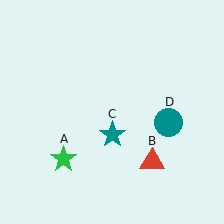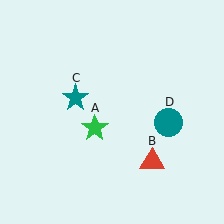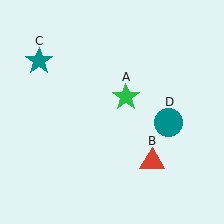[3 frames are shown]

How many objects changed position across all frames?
2 objects changed position: green star (object A), teal star (object C).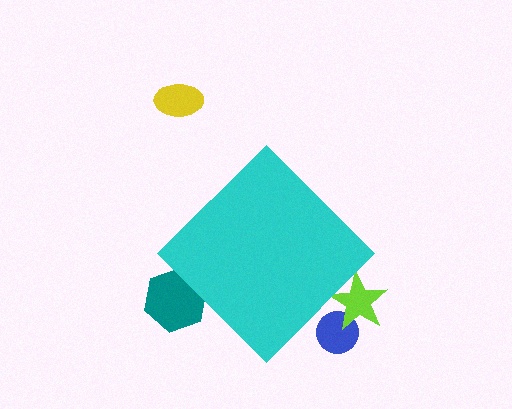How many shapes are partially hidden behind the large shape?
3 shapes are partially hidden.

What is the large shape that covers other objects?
A cyan diamond.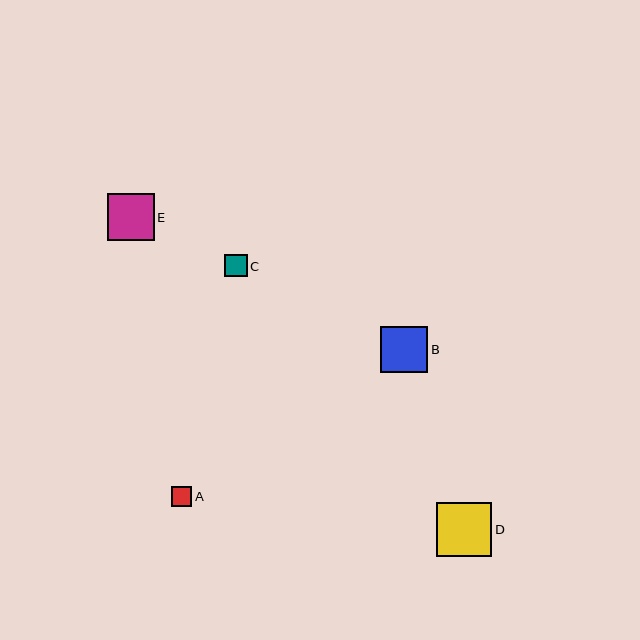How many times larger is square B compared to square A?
Square B is approximately 2.3 times the size of square A.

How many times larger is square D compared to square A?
Square D is approximately 2.7 times the size of square A.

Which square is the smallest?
Square A is the smallest with a size of approximately 21 pixels.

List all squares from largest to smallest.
From largest to smallest: D, B, E, C, A.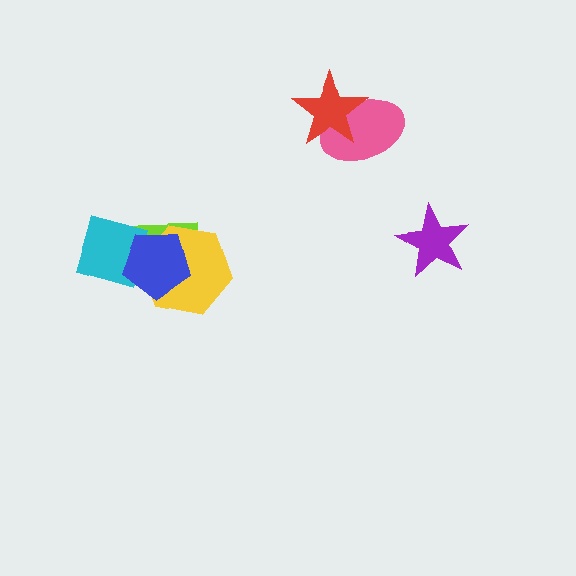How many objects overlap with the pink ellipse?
1 object overlaps with the pink ellipse.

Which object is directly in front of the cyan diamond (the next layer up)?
The yellow hexagon is directly in front of the cyan diamond.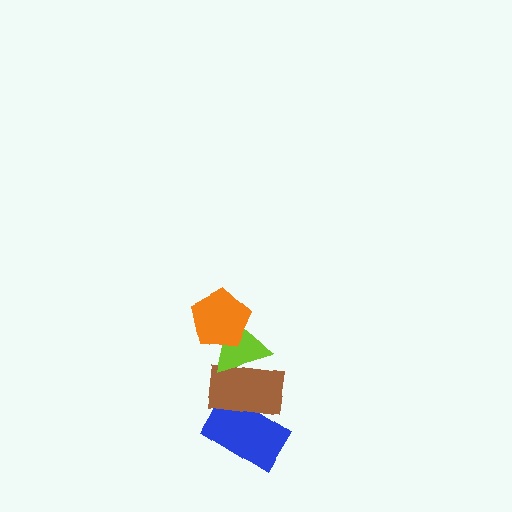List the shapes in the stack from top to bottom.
From top to bottom: the orange pentagon, the lime triangle, the brown rectangle, the blue rectangle.